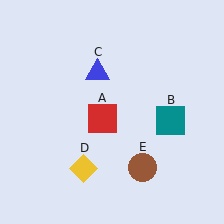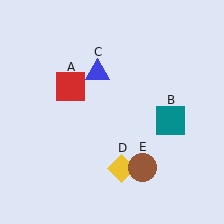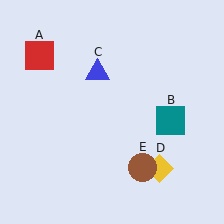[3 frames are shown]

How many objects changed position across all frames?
2 objects changed position: red square (object A), yellow diamond (object D).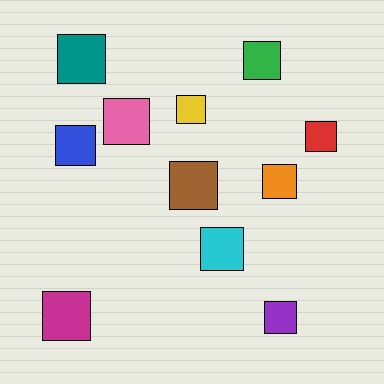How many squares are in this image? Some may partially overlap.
There are 11 squares.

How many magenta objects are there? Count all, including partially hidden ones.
There is 1 magenta object.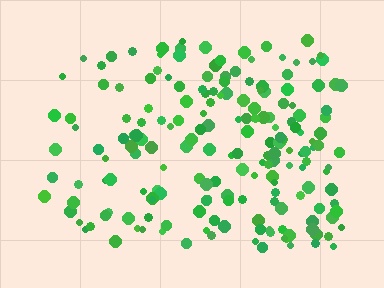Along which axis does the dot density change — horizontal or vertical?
Horizontal.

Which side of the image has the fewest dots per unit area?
The left.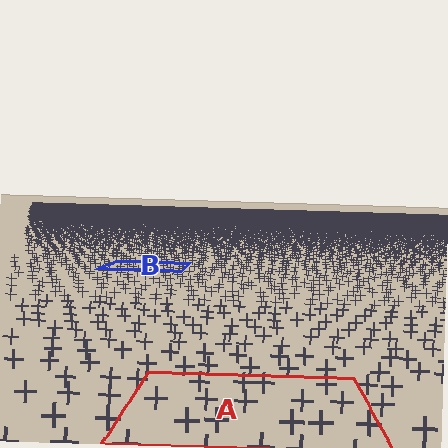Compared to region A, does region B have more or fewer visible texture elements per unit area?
Region B has more texture elements per unit area — they are packed more densely because it is farther away.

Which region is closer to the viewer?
Region A is closer. The texture elements there are larger and more spread out.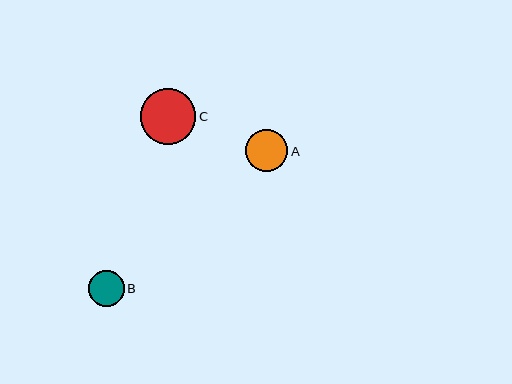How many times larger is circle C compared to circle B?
Circle C is approximately 1.6 times the size of circle B.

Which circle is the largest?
Circle C is the largest with a size of approximately 55 pixels.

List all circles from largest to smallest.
From largest to smallest: C, A, B.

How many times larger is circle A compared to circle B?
Circle A is approximately 1.2 times the size of circle B.